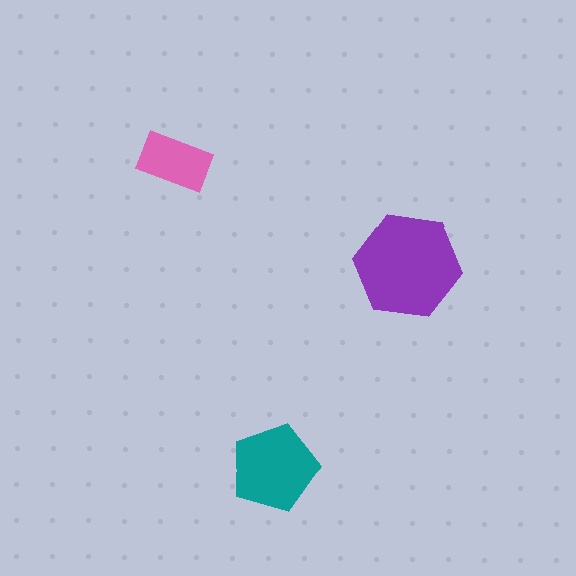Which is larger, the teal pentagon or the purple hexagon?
The purple hexagon.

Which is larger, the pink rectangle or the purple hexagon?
The purple hexagon.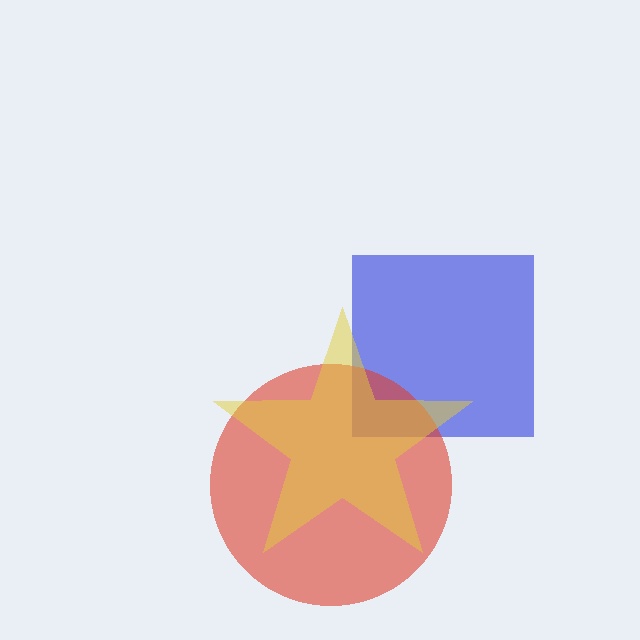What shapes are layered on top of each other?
The layered shapes are: a blue square, a red circle, a yellow star.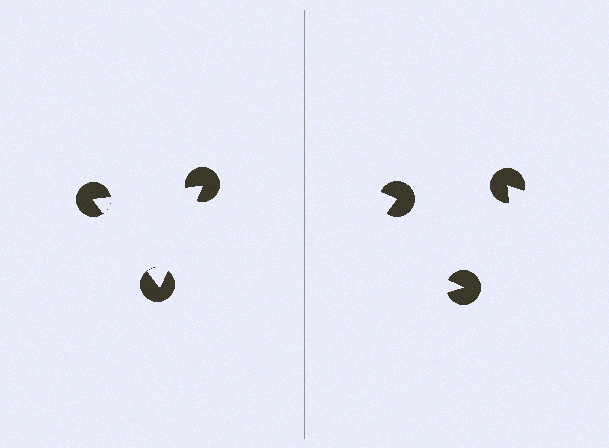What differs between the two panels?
The pac-man discs are positioned identically on both sides; only the wedge orientations differ. On the left they align to a triangle; on the right they are misaligned.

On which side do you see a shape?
An illusory triangle appears on the left side. On the right side the wedge cuts are rotated, so no coherent shape forms.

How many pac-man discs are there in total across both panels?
6 — 3 on each side.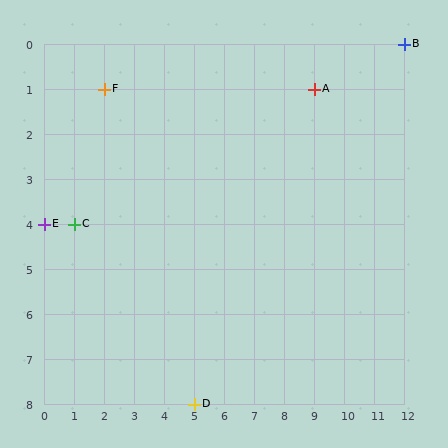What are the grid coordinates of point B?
Point B is at grid coordinates (12, 0).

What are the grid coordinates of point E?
Point E is at grid coordinates (0, 4).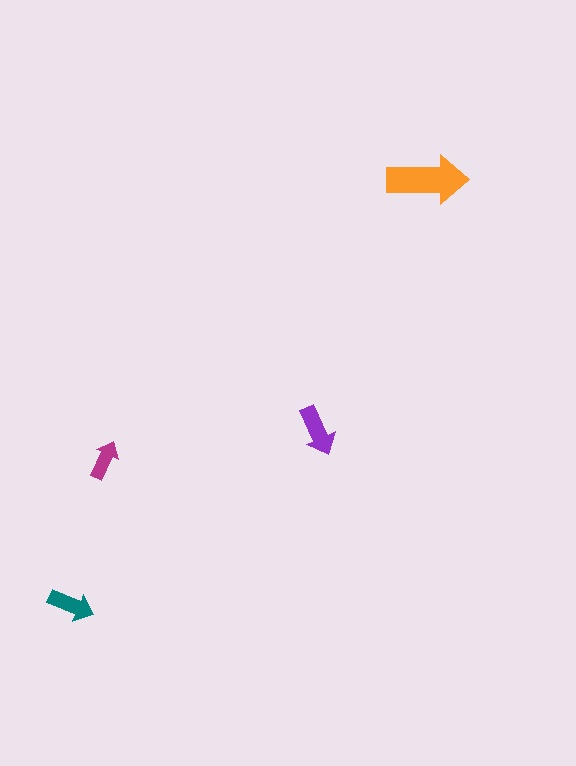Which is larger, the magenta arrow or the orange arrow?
The orange one.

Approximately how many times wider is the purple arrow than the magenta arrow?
About 1.5 times wider.